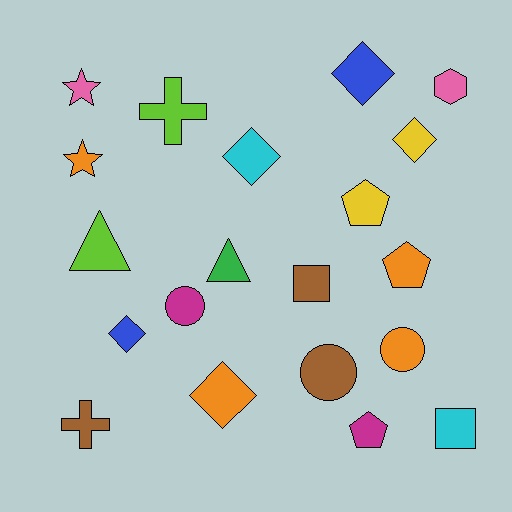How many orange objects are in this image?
There are 4 orange objects.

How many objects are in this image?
There are 20 objects.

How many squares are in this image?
There are 2 squares.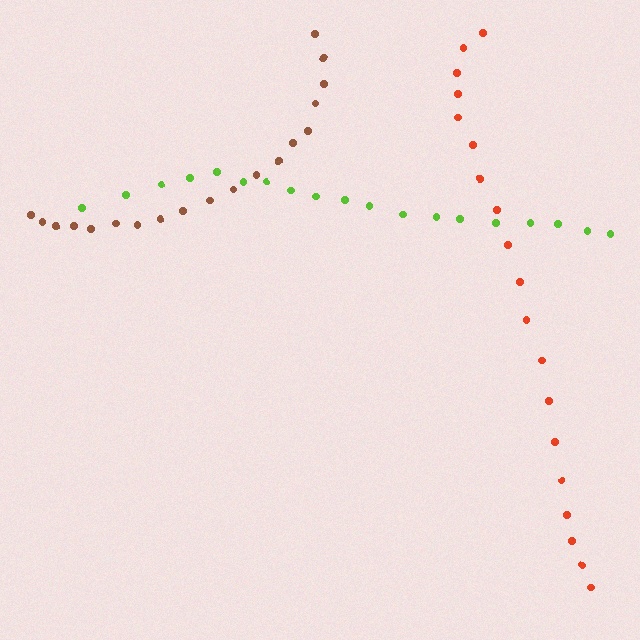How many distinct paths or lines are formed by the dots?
There are 3 distinct paths.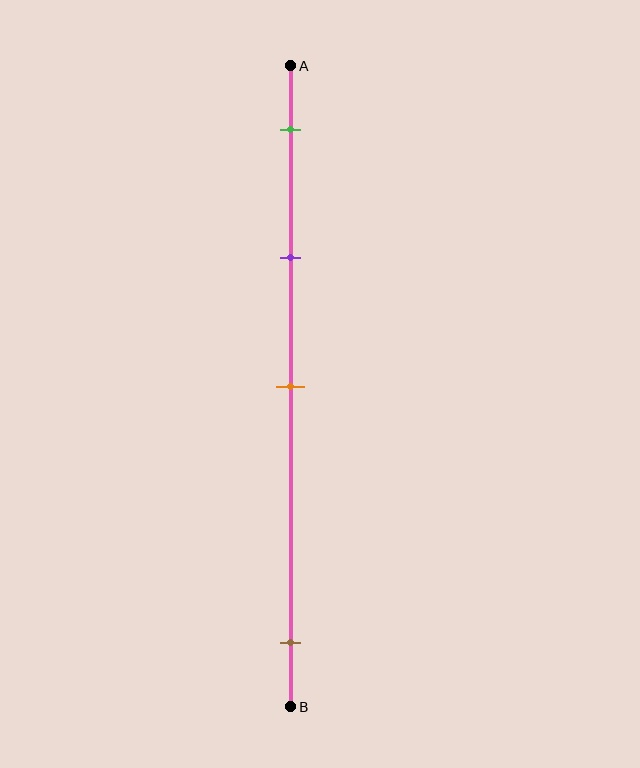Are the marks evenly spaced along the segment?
No, the marks are not evenly spaced.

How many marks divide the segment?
There are 4 marks dividing the segment.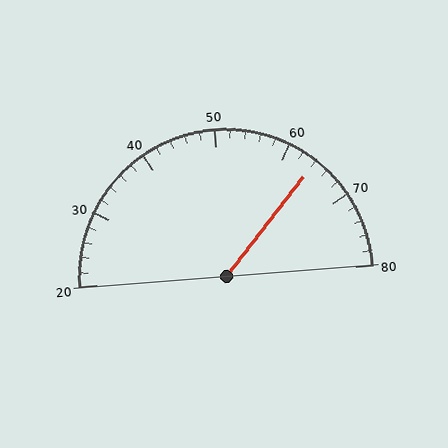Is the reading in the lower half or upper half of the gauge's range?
The reading is in the upper half of the range (20 to 80).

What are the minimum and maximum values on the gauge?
The gauge ranges from 20 to 80.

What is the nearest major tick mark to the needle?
The nearest major tick mark is 60.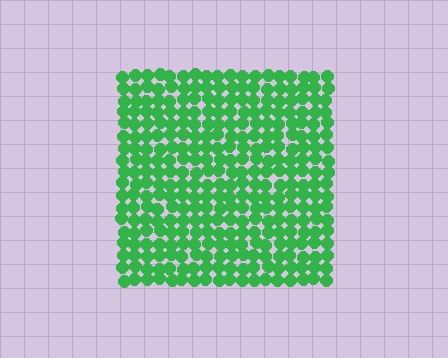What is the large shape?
The large shape is a square.